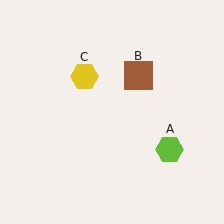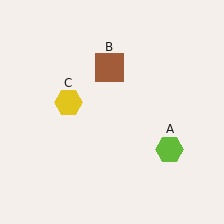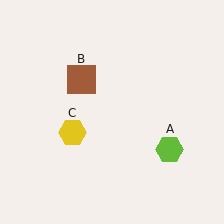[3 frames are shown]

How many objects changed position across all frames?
2 objects changed position: brown square (object B), yellow hexagon (object C).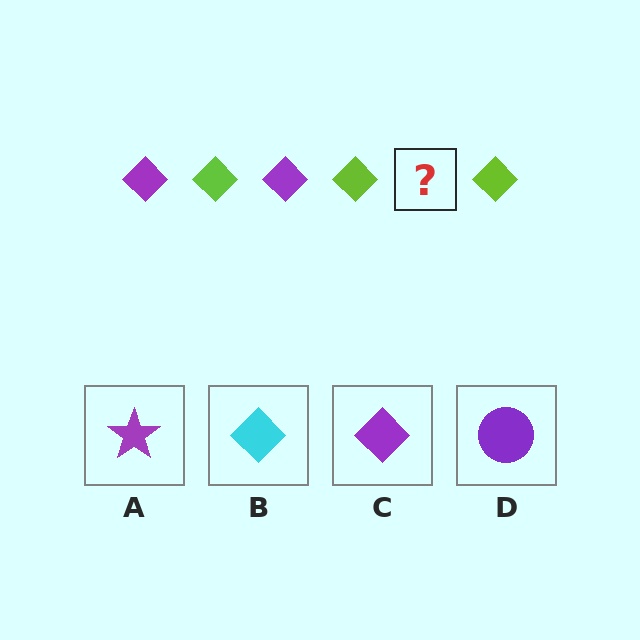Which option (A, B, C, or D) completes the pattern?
C.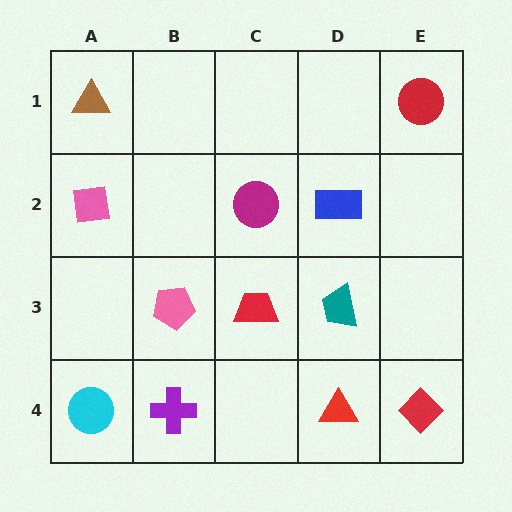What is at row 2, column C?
A magenta circle.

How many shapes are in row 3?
3 shapes.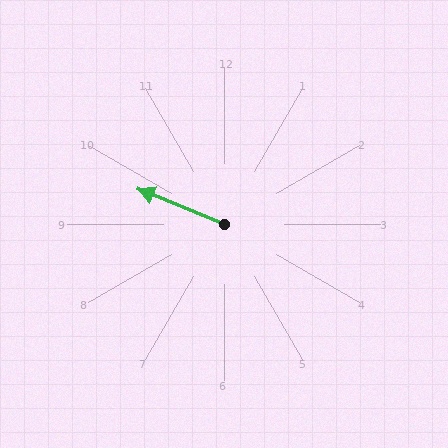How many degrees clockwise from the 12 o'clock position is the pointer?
Approximately 292 degrees.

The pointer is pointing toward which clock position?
Roughly 10 o'clock.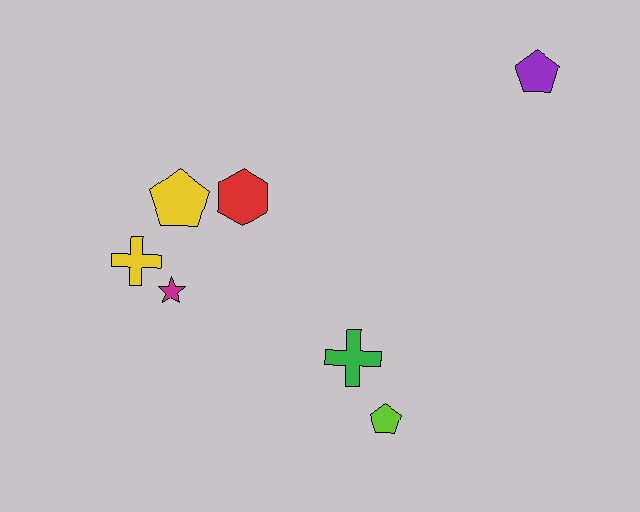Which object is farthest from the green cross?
The purple pentagon is farthest from the green cross.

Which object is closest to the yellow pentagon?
The red hexagon is closest to the yellow pentagon.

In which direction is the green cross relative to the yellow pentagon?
The green cross is to the right of the yellow pentagon.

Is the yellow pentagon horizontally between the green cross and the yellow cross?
Yes